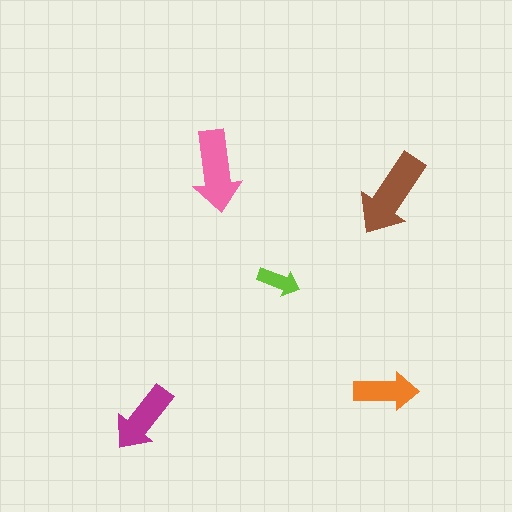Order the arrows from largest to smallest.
the brown one, the pink one, the magenta one, the orange one, the lime one.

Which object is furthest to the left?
The magenta arrow is leftmost.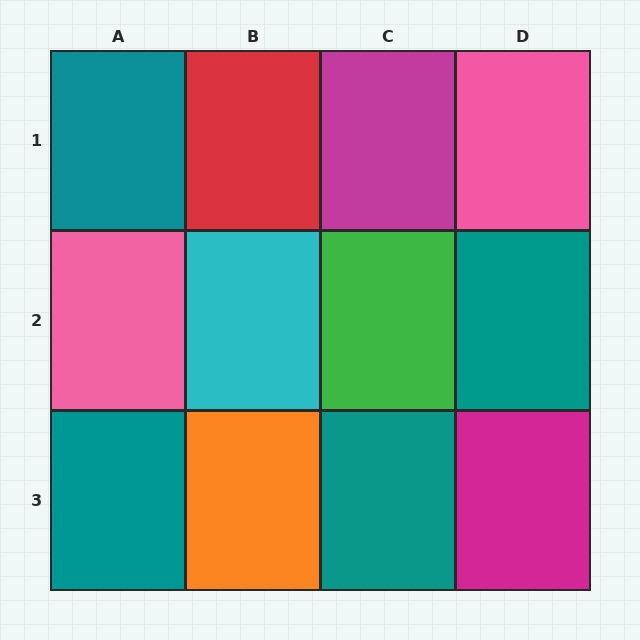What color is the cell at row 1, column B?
Red.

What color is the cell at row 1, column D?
Pink.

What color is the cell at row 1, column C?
Magenta.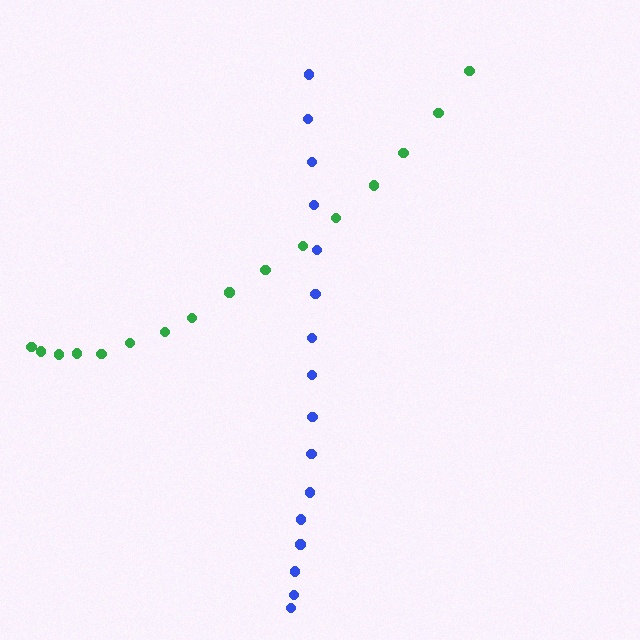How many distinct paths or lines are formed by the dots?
There are 2 distinct paths.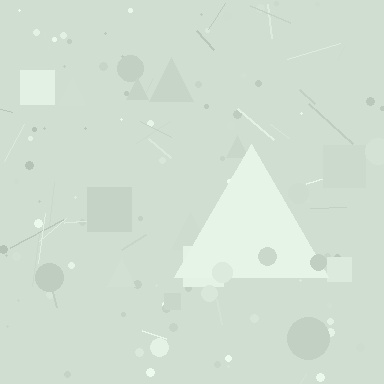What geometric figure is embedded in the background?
A triangle is embedded in the background.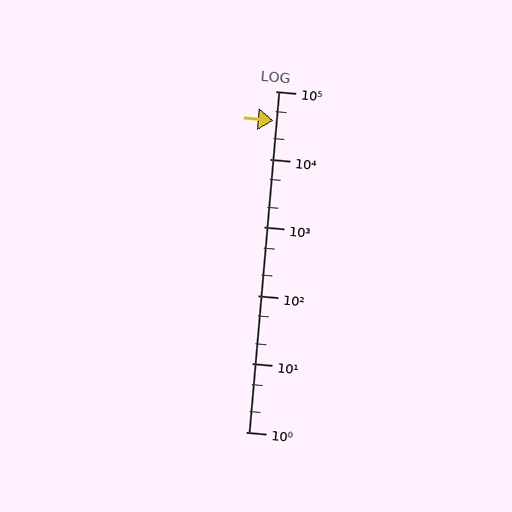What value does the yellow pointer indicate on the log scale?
The pointer indicates approximately 37000.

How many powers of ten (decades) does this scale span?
The scale spans 5 decades, from 1 to 100000.